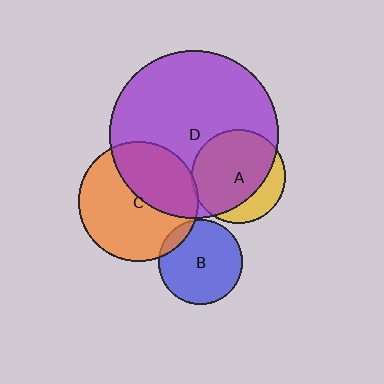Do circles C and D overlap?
Yes.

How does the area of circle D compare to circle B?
Approximately 3.9 times.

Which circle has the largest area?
Circle D (purple).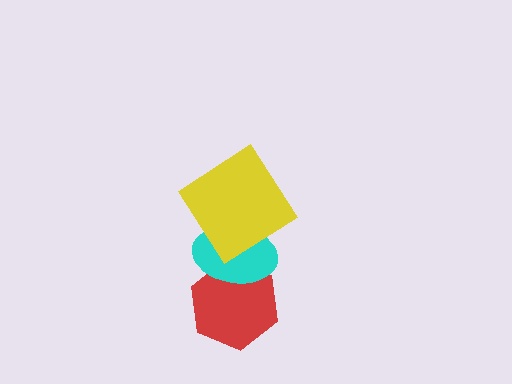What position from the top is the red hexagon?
The red hexagon is 3rd from the top.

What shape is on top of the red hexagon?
The cyan ellipse is on top of the red hexagon.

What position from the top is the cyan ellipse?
The cyan ellipse is 2nd from the top.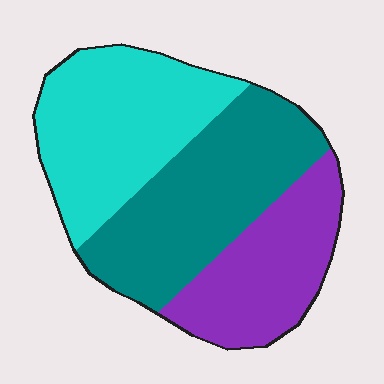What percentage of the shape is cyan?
Cyan takes up about three eighths (3/8) of the shape.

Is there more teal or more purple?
Teal.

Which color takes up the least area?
Purple, at roughly 25%.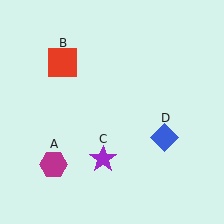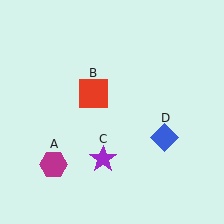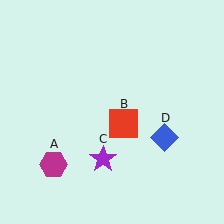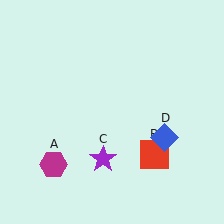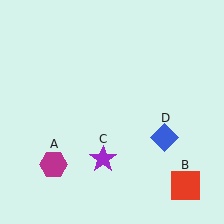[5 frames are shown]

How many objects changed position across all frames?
1 object changed position: red square (object B).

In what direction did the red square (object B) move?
The red square (object B) moved down and to the right.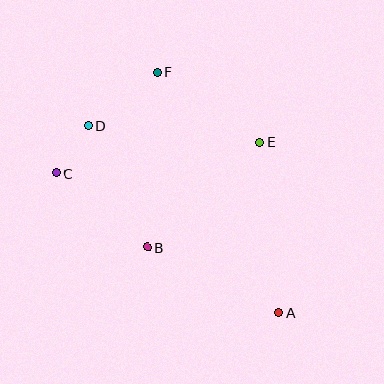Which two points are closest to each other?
Points C and D are closest to each other.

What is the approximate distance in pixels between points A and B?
The distance between A and B is approximately 146 pixels.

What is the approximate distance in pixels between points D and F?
The distance between D and F is approximately 88 pixels.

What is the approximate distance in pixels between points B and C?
The distance between B and C is approximately 118 pixels.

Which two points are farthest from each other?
Points A and F are farthest from each other.